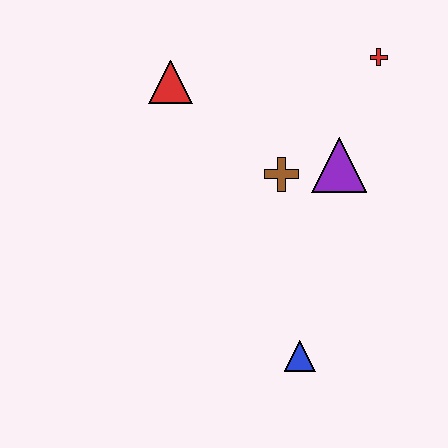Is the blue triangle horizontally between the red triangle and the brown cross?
No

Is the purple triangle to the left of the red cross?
Yes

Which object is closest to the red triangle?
The brown cross is closest to the red triangle.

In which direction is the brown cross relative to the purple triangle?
The brown cross is to the left of the purple triangle.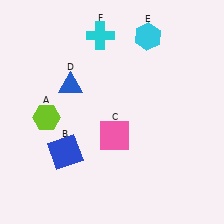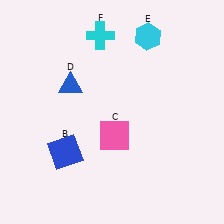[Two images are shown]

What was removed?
The lime hexagon (A) was removed in Image 2.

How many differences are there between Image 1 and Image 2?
There is 1 difference between the two images.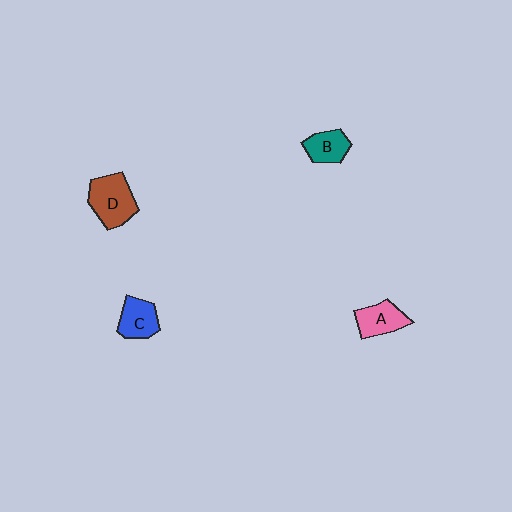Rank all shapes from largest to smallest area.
From largest to smallest: D (brown), A (pink), C (blue), B (teal).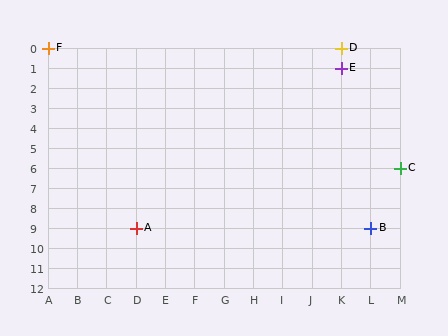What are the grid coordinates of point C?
Point C is at grid coordinates (M, 6).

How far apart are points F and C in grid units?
Points F and C are 12 columns and 6 rows apart (about 13.4 grid units diagonally).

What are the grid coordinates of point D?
Point D is at grid coordinates (K, 0).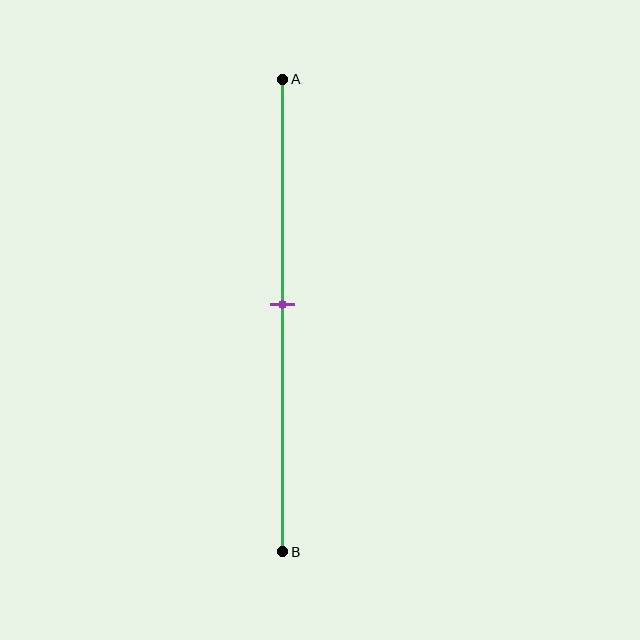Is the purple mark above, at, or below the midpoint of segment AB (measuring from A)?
The purple mark is approximately at the midpoint of segment AB.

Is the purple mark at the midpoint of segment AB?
Yes, the mark is approximately at the midpoint.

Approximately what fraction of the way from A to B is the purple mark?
The purple mark is approximately 50% of the way from A to B.